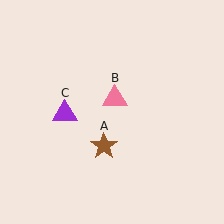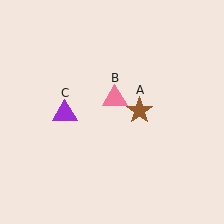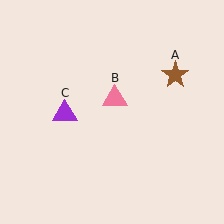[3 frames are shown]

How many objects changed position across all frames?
1 object changed position: brown star (object A).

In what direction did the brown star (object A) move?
The brown star (object A) moved up and to the right.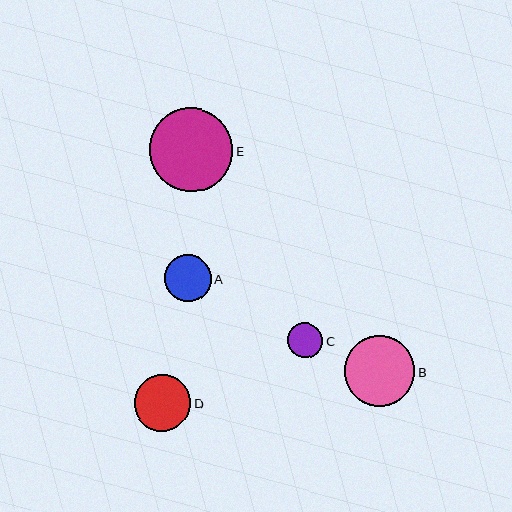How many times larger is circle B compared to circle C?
Circle B is approximately 2.0 times the size of circle C.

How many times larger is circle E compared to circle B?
Circle E is approximately 1.2 times the size of circle B.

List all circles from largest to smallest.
From largest to smallest: E, B, D, A, C.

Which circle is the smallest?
Circle C is the smallest with a size of approximately 36 pixels.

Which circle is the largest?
Circle E is the largest with a size of approximately 84 pixels.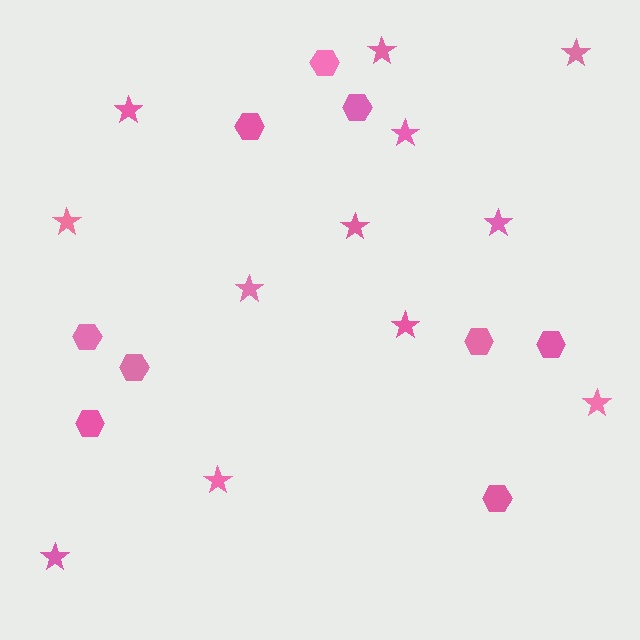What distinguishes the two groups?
There are 2 groups: one group of stars (12) and one group of hexagons (9).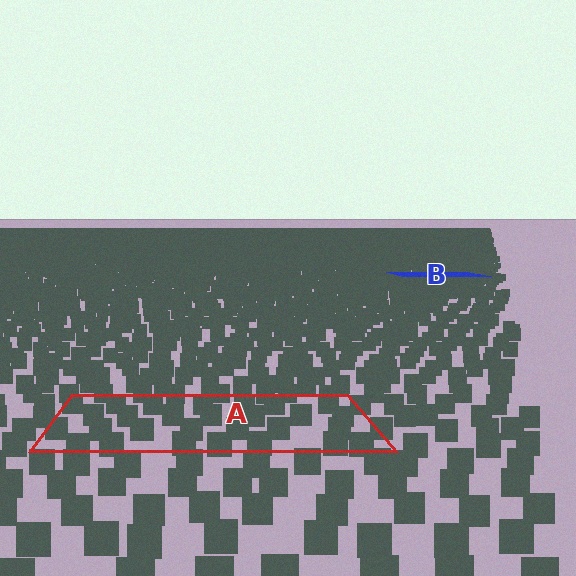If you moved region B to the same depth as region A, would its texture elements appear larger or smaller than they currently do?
They would appear larger. At a closer depth, the same texture elements are projected at a bigger on-screen size.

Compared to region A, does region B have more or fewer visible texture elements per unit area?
Region B has more texture elements per unit area — they are packed more densely because it is farther away.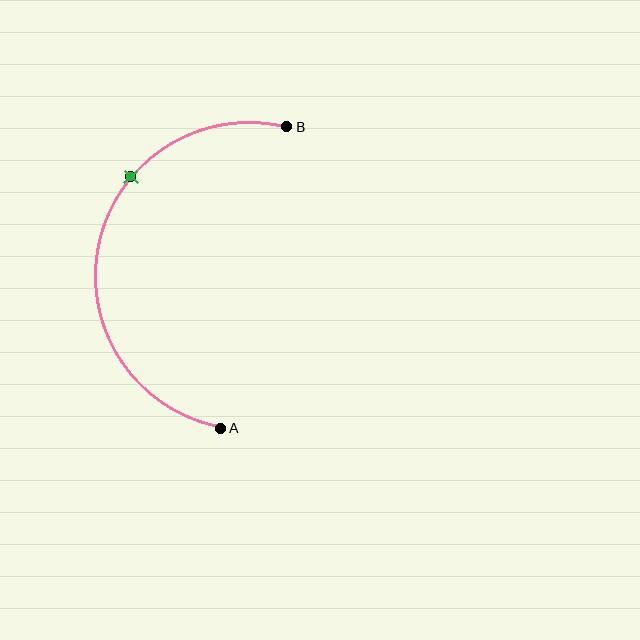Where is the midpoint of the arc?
The arc midpoint is the point on the curve farthest from the straight line joining A and B. It sits to the left of that line.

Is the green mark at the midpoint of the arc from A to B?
No. The green mark lies on the arc but is closer to endpoint B. The arc midpoint would be at the point on the curve equidistant along the arc from both A and B.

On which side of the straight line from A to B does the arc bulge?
The arc bulges to the left of the straight line connecting A and B.